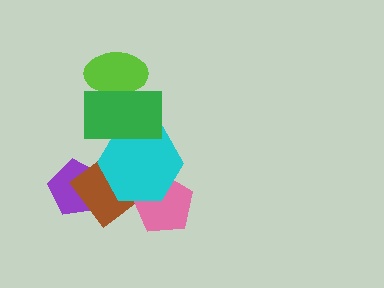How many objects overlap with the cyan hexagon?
3 objects overlap with the cyan hexagon.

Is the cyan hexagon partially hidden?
Yes, it is partially covered by another shape.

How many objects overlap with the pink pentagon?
1 object overlaps with the pink pentagon.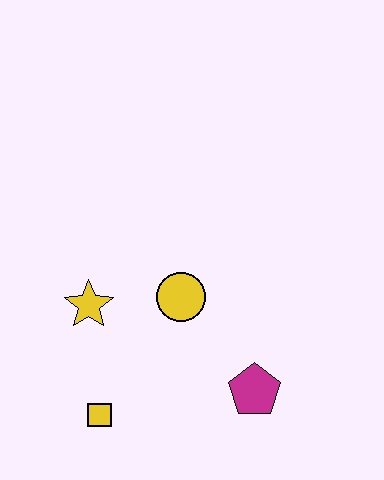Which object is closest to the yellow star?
The yellow circle is closest to the yellow star.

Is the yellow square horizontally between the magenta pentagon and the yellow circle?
No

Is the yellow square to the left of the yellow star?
No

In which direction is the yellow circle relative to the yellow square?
The yellow circle is above the yellow square.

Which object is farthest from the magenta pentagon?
The yellow star is farthest from the magenta pentagon.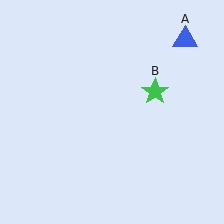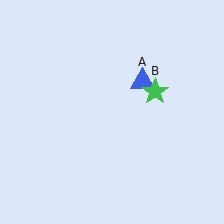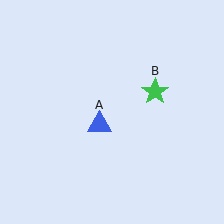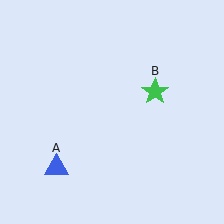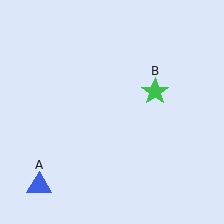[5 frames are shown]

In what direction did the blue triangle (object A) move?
The blue triangle (object A) moved down and to the left.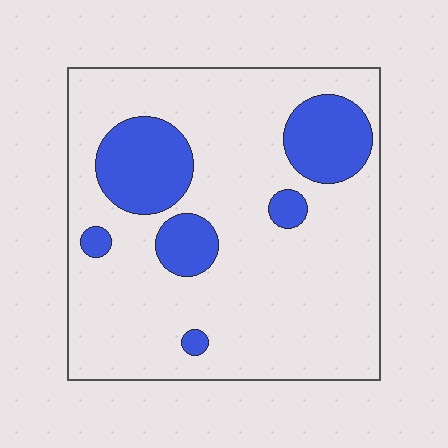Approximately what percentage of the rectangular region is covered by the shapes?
Approximately 20%.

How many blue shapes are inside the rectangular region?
6.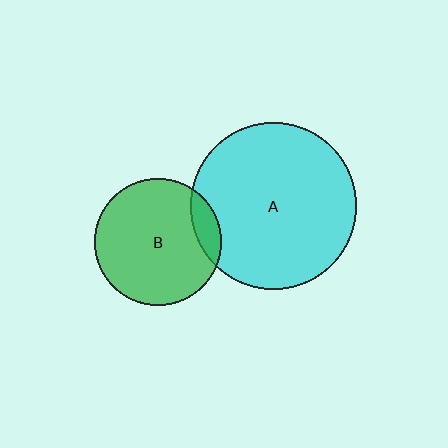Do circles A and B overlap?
Yes.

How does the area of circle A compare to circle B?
Approximately 1.7 times.